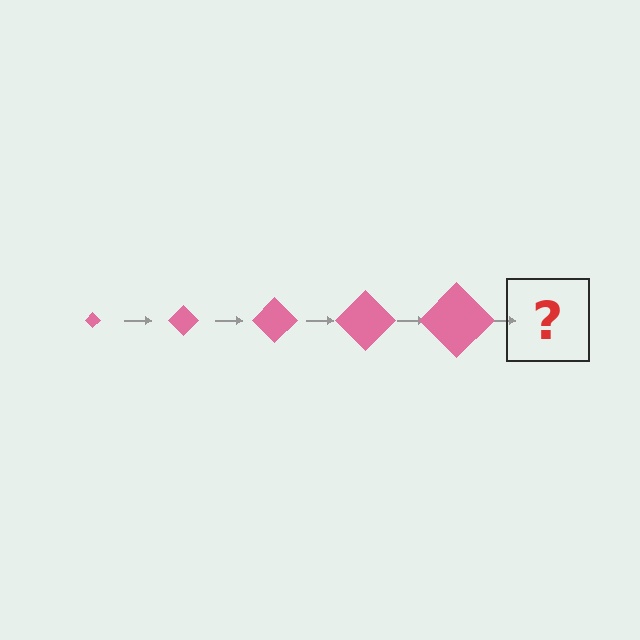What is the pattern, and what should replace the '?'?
The pattern is that the diamond gets progressively larger each step. The '?' should be a pink diamond, larger than the previous one.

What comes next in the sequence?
The next element should be a pink diamond, larger than the previous one.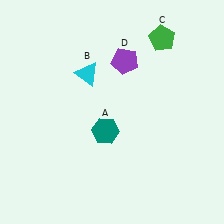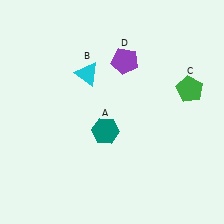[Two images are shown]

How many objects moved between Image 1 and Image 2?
1 object moved between the two images.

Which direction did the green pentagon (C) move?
The green pentagon (C) moved down.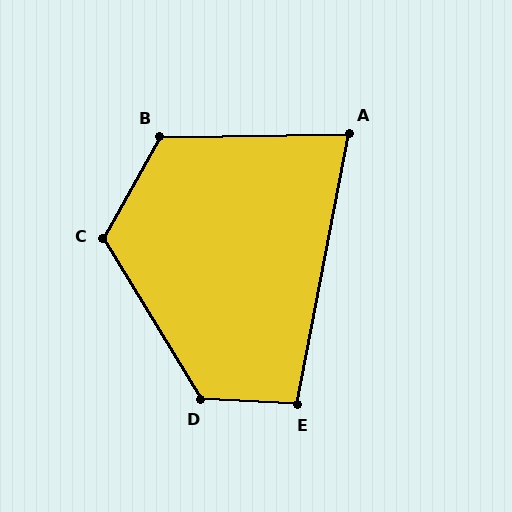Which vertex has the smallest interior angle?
A, at approximately 78 degrees.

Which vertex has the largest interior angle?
D, at approximately 124 degrees.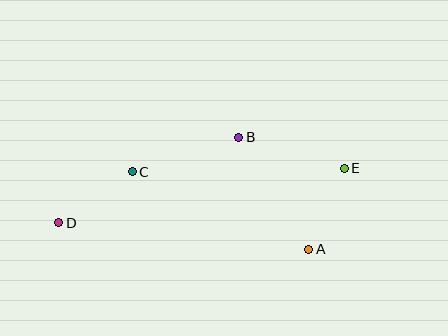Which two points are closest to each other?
Points A and E are closest to each other.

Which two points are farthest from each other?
Points D and E are farthest from each other.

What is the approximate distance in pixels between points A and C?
The distance between A and C is approximately 193 pixels.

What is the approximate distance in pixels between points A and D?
The distance between A and D is approximately 252 pixels.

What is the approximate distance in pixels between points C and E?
The distance between C and E is approximately 212 pixels.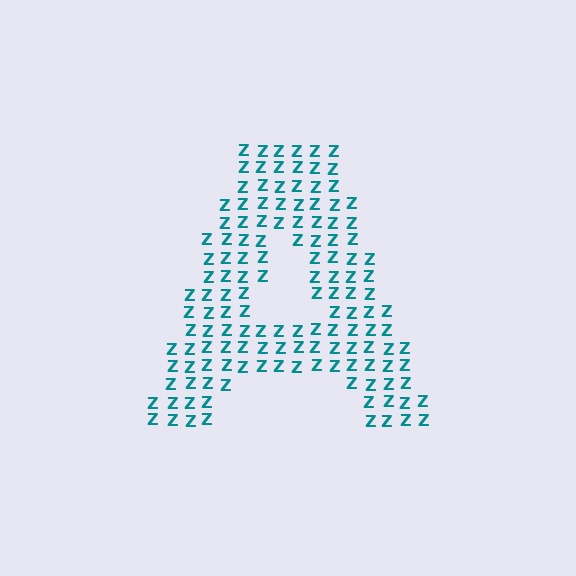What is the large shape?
The large shape is the letter A.